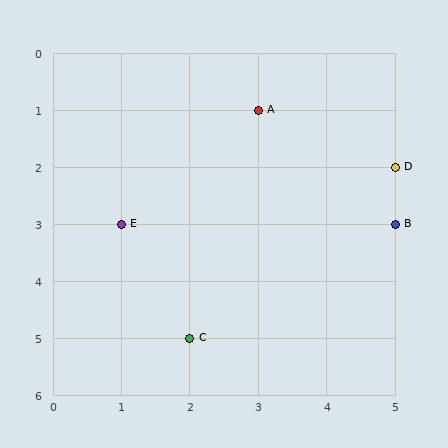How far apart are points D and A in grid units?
Points D and A are 2 columns and 1 row apart (about 2.2 grid units diagonally).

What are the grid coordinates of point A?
Point A is at grid coordinates (3, 1).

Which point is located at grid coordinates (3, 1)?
Point A is at (3, 1).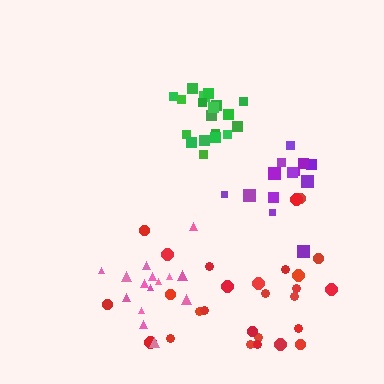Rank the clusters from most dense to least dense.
green, pink, purple, red.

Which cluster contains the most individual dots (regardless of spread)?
Red (28).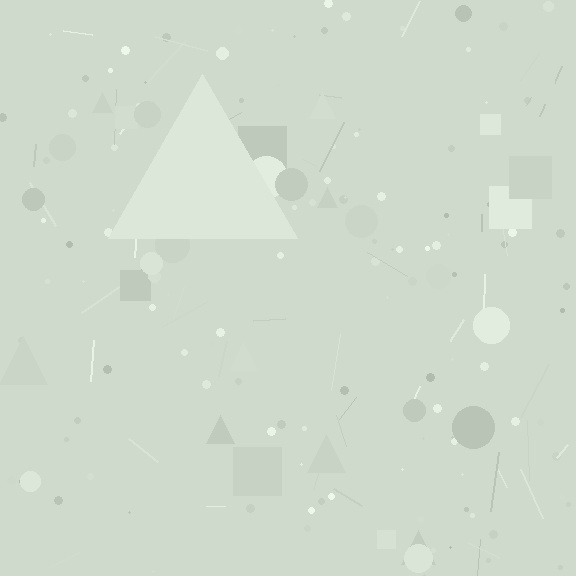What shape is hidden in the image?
A triangle is hidden in the image.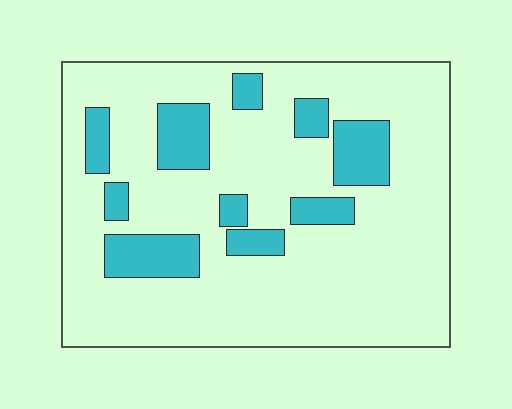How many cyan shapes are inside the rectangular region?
10.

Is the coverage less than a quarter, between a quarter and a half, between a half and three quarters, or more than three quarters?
Less than a quarter.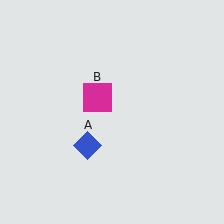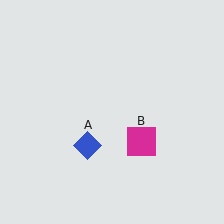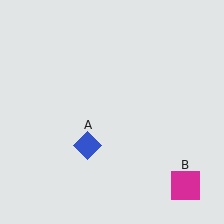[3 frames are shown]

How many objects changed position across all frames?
1 object changed position: magenta square (object B).